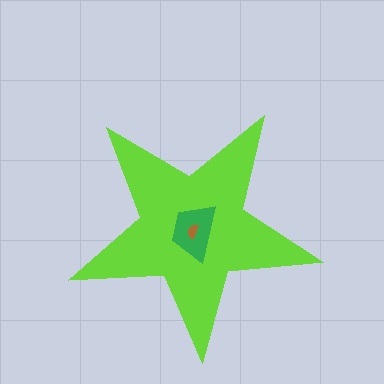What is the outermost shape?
The lime star.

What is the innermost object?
The brown semicircle.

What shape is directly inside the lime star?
The green trapezoid.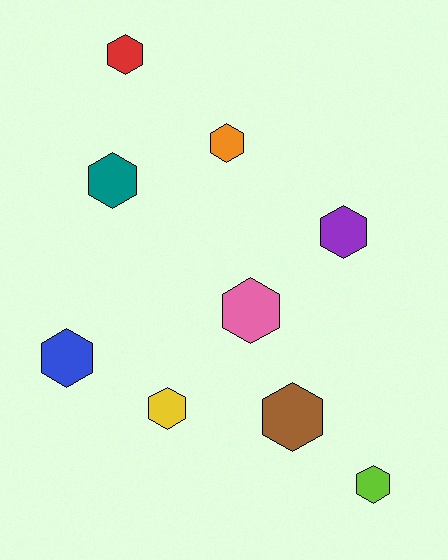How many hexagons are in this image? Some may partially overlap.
There are 9 hexagons.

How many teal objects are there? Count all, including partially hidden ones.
There is 1 teal object.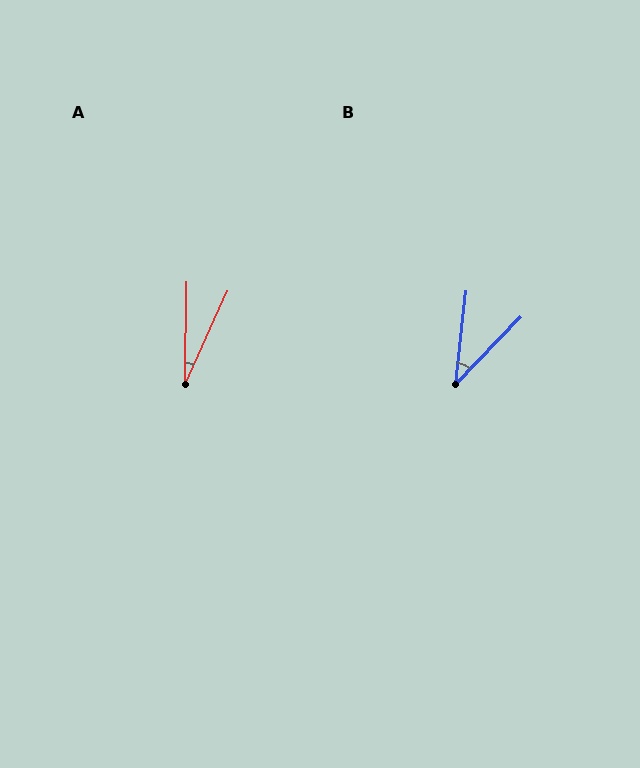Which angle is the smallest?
A, at approximately 23 degrees.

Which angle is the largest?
B, at approximately 38 degrees.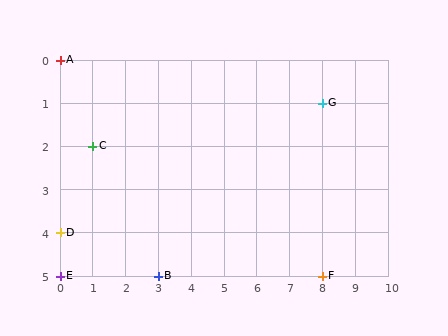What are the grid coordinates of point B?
Point B is at grid coordinates (3, 5).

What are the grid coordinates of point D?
Point D is at grid coordinates (0, 4).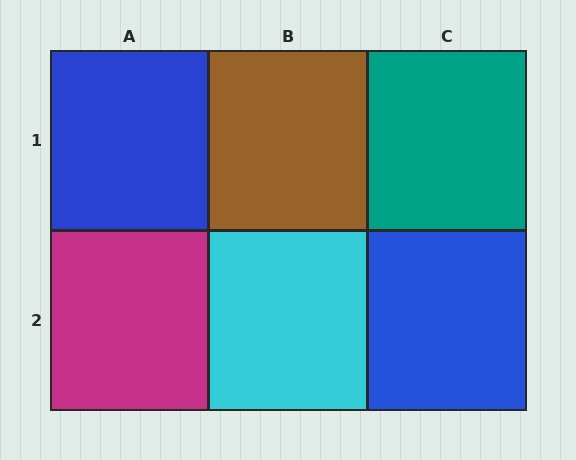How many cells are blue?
2 cells are blue.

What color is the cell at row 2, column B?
Cyan.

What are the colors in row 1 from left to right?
Blue, brown, teal.